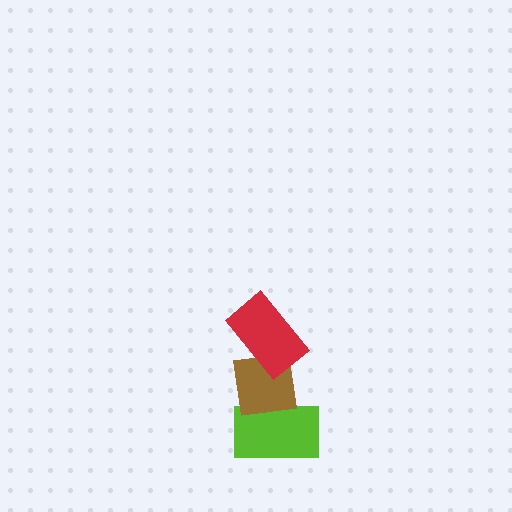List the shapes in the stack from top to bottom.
From top to bottom: the red rectangle, the brown square, the lime rectangle.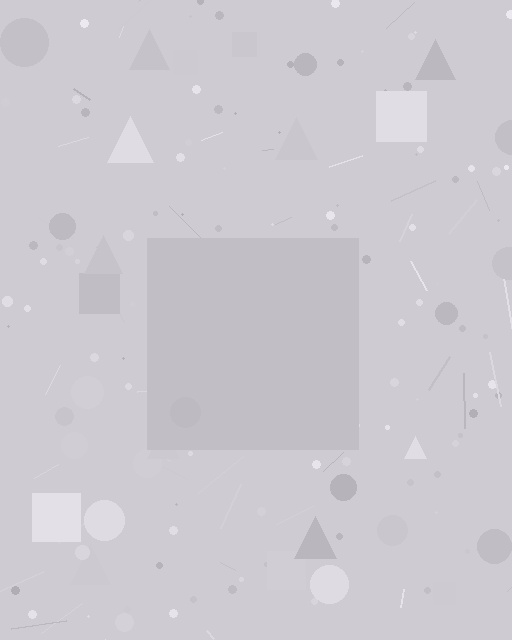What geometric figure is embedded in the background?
A square is embedded in the background.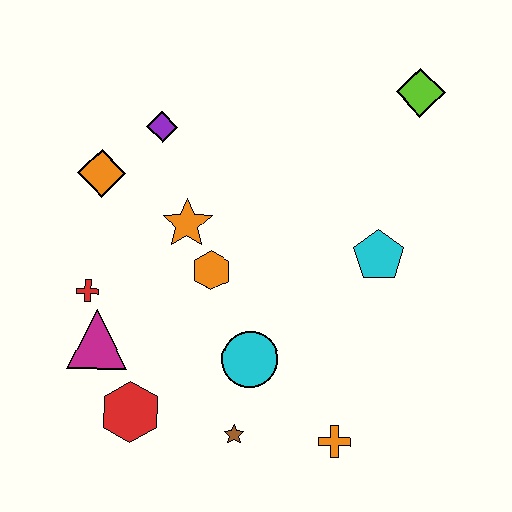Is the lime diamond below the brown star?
No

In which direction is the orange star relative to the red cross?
The orange star is to the right of the red cross.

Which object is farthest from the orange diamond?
The orange cross is farthest from the orange diamond.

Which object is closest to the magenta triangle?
The red cross is closest to the magenta triangle.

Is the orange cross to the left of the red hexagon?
No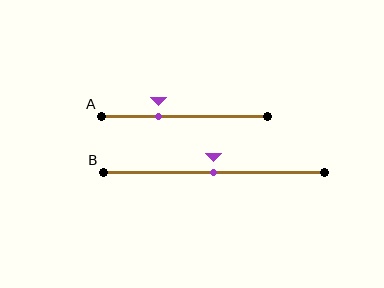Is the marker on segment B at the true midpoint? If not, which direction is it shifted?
Yes, the marker on segment B is at the true midpoint.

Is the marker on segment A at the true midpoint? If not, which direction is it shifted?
No, the marker on segment A is shifted to the left by about 15% of the segment length.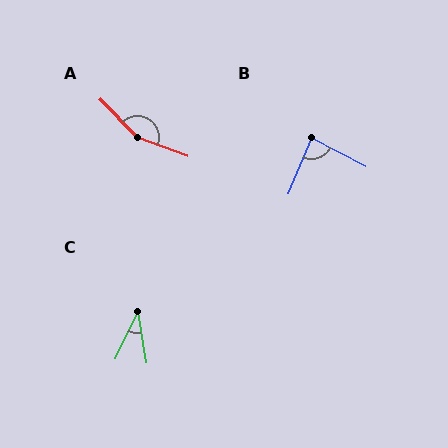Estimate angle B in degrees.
Approximately 85 degrees.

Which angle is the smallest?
C, at approximately 35 degrees.